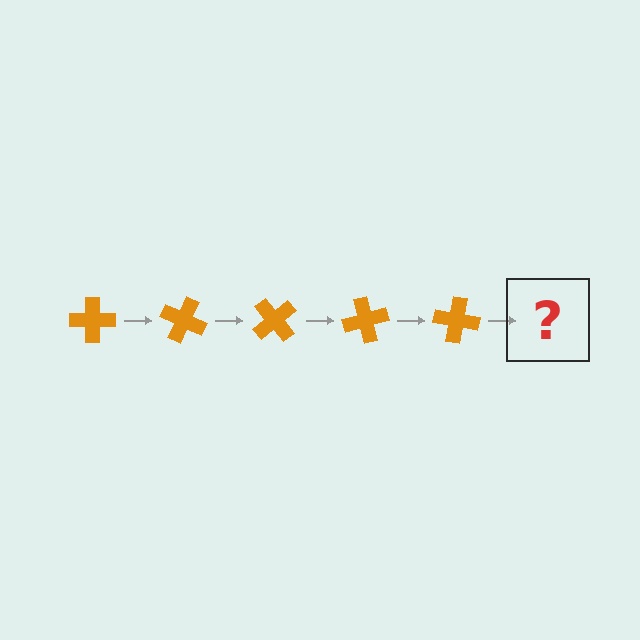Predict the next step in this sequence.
The next step is an orange cross rotated 125 degrees.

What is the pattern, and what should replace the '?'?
The pattern is that the cross rotates 25 degrees each step. The '?' should be an orange cross rotated 125 degrees.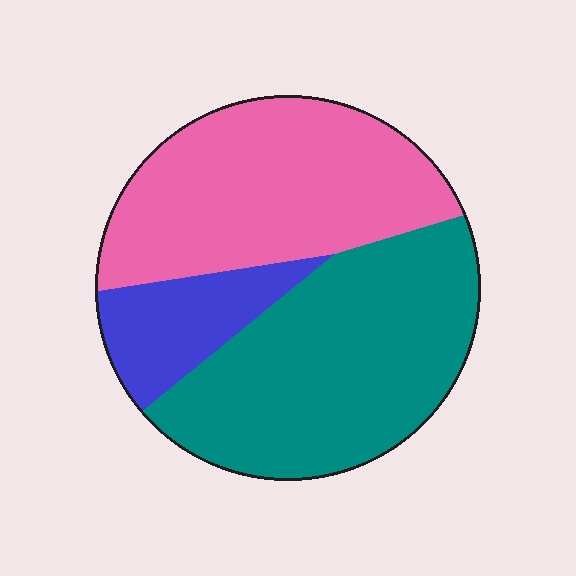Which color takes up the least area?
Blue, at roughly 15%.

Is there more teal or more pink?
Teal.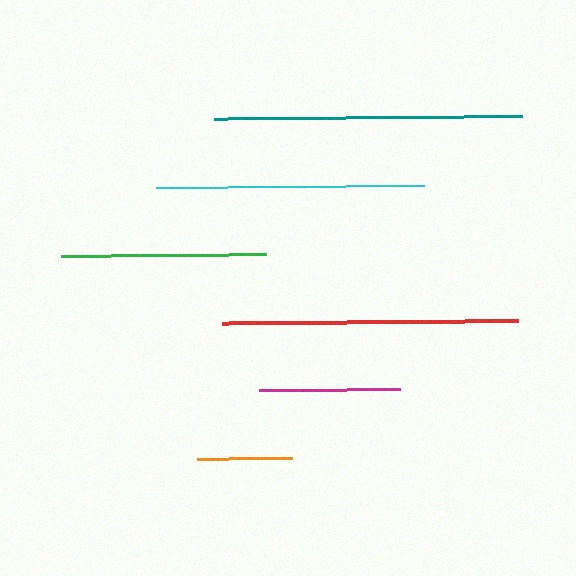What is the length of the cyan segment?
The cyan segment is approximately 268 pixels long.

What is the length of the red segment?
The red segment is approximately 296 pixels long.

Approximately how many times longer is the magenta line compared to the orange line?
The magenta line is approximately 1.5 times the length of the orange line.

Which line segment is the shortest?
The orange line is the shortest at approximately 95 pixels.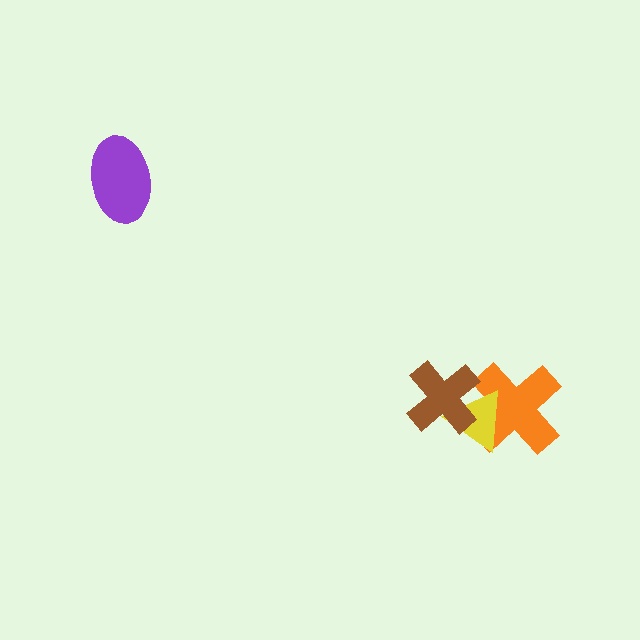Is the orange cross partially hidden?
Yes, it is partially covered by another shape.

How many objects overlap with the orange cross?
2 objects overlap with the orange cross.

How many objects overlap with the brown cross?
2 objects overlap with the brown cross.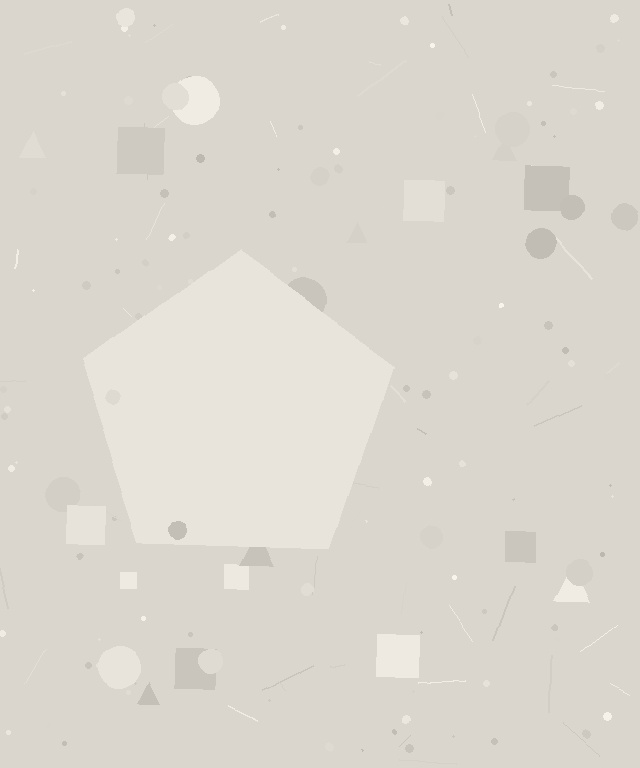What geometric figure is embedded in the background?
A pentagon is embedded in the background.